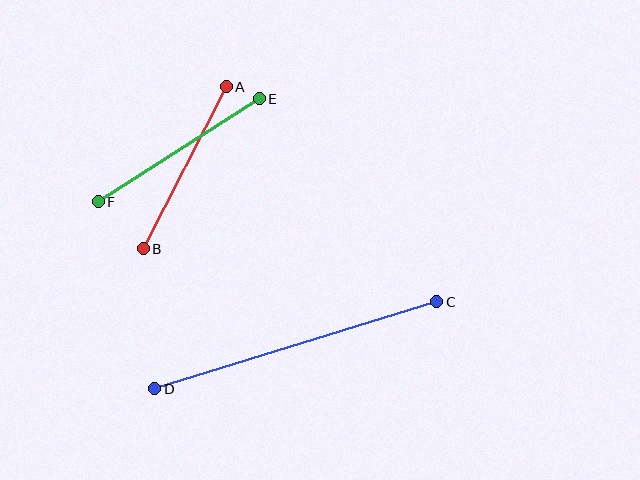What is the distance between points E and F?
The distance is approximately 191 pixels.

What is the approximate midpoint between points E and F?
The midpoint is at approximately (179, 150) pixels.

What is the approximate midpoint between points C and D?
The midpoint is at approximately (296, 345) pixels.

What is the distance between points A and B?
The distance is approximately 182 pixels.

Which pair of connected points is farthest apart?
Points C and D are farthest apart.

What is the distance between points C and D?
The distance is approximately 295 pixels.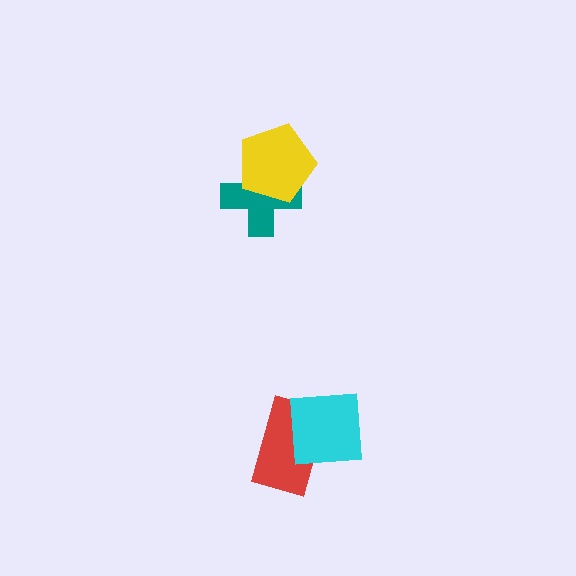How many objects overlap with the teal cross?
1 object overlaps with the teal cross.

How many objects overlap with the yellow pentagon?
1 object overlaps with the yellow pentagon.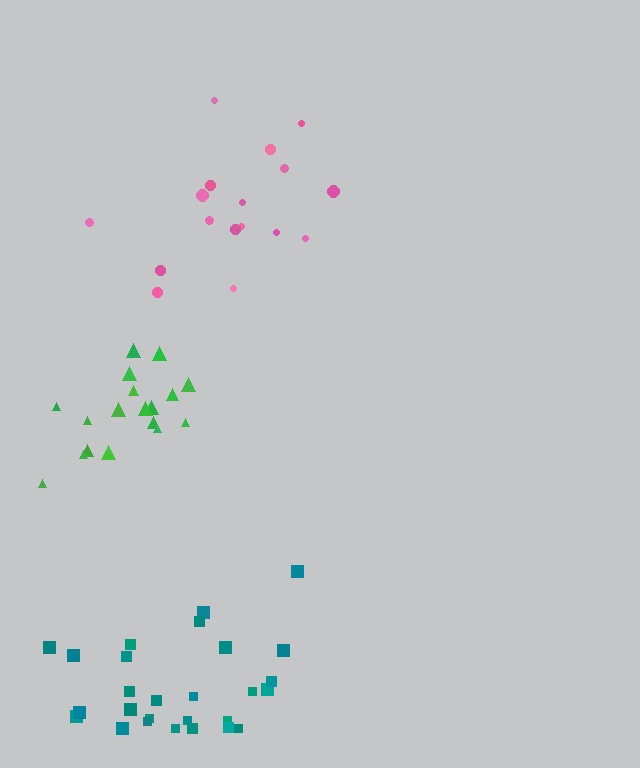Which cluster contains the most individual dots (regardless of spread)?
Teal (27).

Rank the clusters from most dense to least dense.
green, pink, teal.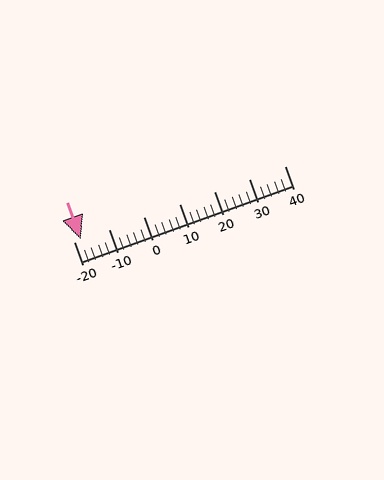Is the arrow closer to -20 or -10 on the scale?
The arrow is closer to -20.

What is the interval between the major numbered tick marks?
The major tick marks are spaced 10 units apart.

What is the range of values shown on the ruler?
The ruler shows values from -20 to 40.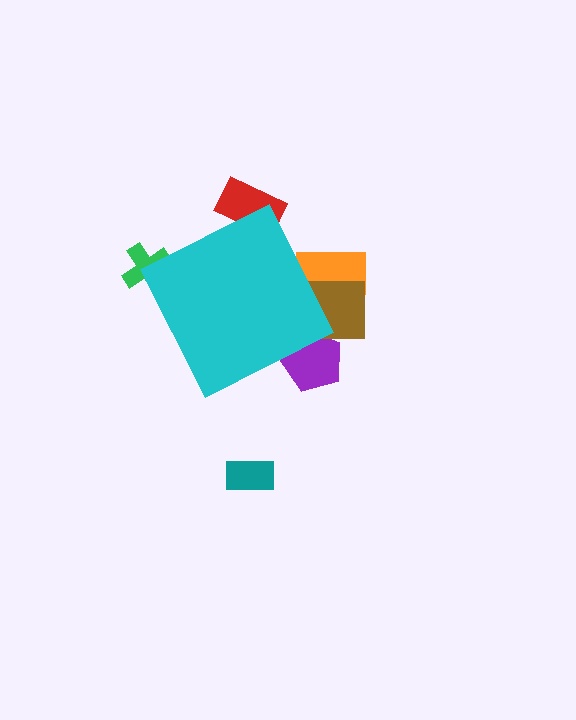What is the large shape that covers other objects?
A cyan diamond.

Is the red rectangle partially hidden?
Yes, the red rectangle is partially hidden behind the cyan diamond.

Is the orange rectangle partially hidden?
Yes, the orange rectangle is partially hidden behind the cyan diamond.